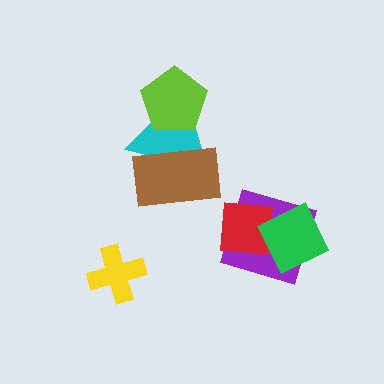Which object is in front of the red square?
The green diamond is in front of the red square.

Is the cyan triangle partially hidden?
Yes, it is partially covered by another shape.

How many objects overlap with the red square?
2 objects overlap with the red square.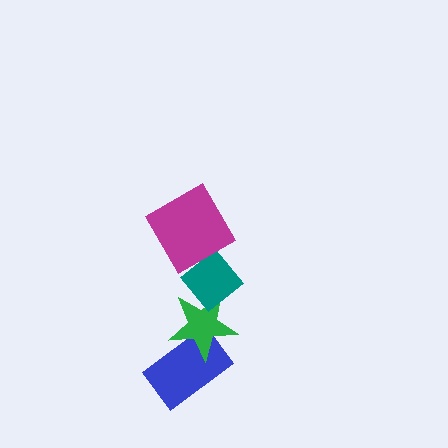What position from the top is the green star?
The green star is 3rd from the top.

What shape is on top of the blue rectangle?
The green star is on top of the blue rectangle.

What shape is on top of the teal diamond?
The magenta diamond is on top of the teal diamond.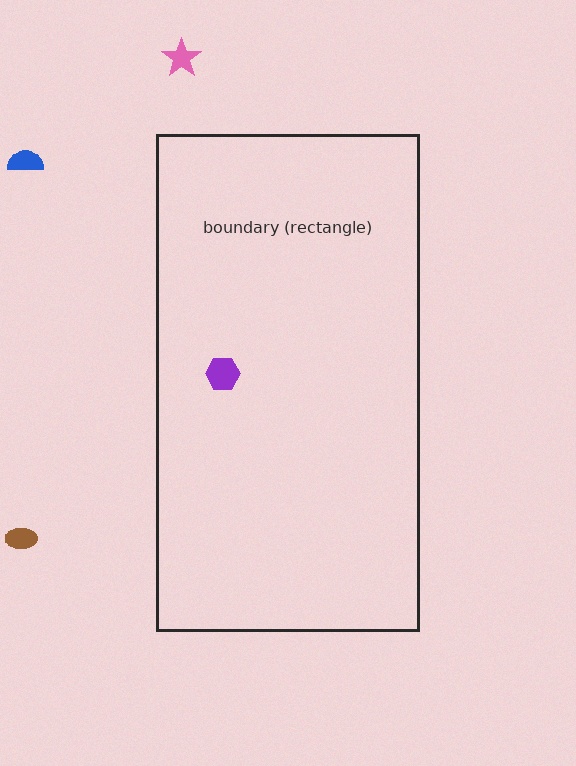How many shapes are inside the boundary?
1 inside, 3 outside.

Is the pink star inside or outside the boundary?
Outside.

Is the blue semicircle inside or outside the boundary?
Outside.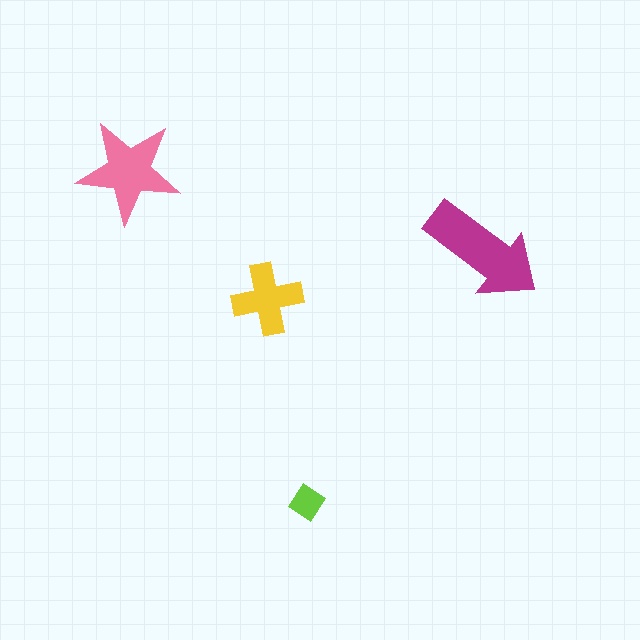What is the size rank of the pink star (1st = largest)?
2nd.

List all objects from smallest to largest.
The lime diamond, the yellow cross, the pink star, the magenta arrow.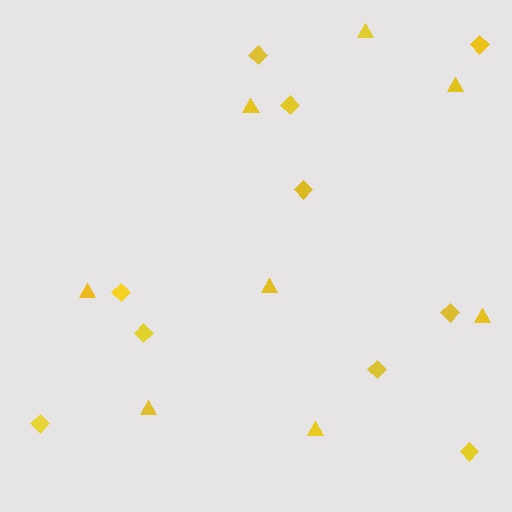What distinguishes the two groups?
There are 2 groups: one group of triangles (8) and one group of diamonds (10).